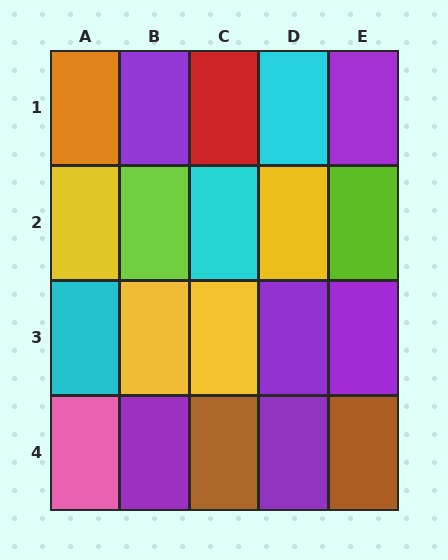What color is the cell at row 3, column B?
Yellow.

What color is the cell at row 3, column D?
Purple.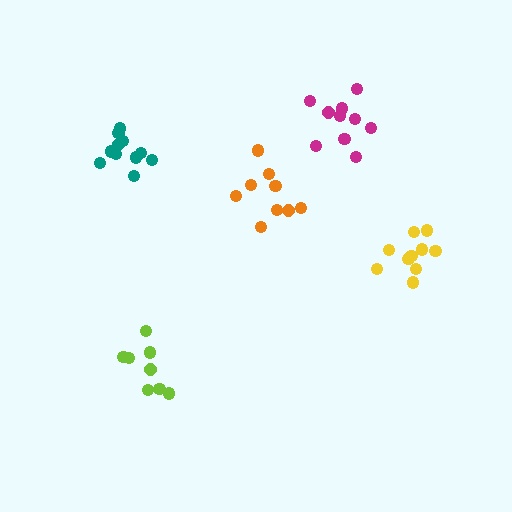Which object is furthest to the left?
The teal cluster is leftmost.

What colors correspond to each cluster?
The clusters are colored: magenta, teal, orange, lime, yellow.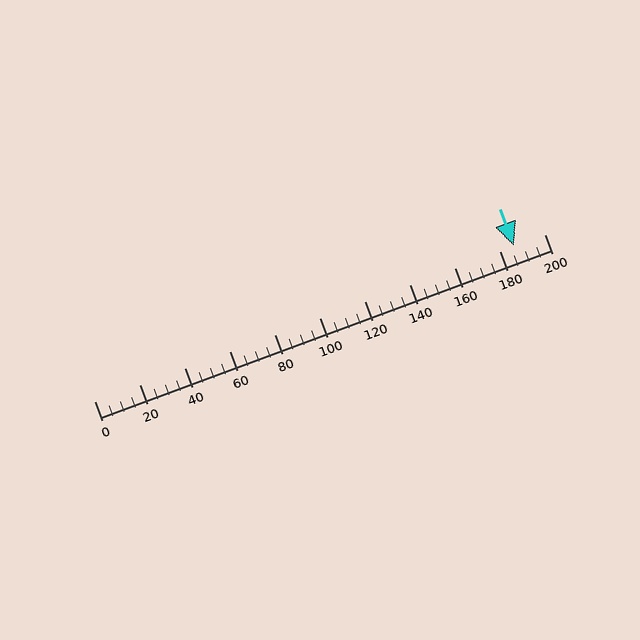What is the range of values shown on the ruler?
The ruler shows values from 0 to 200.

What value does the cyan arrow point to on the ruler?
The cyan arrow points to approximately 186.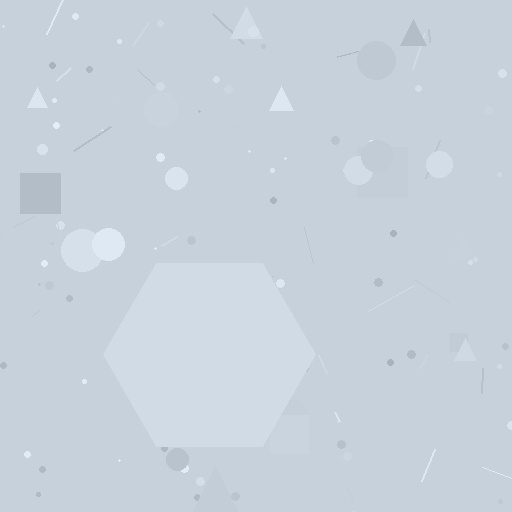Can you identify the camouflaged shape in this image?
The camouflaged shape is a hexagon.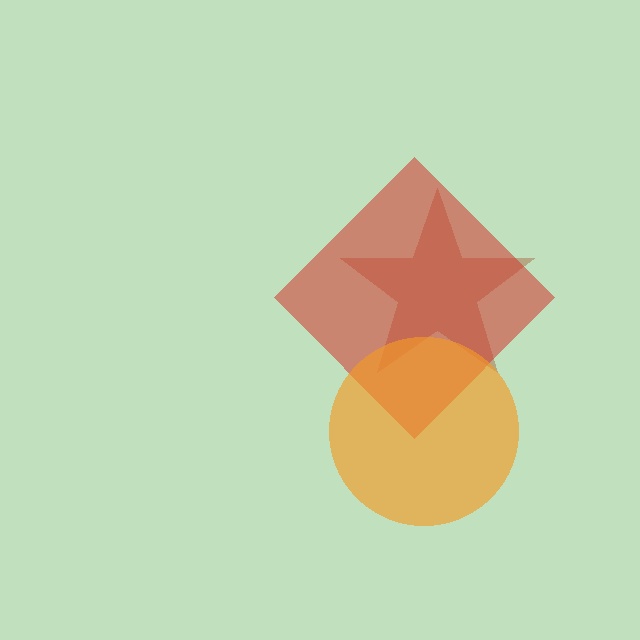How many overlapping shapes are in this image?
There are 3 overlapping shapes in the image.